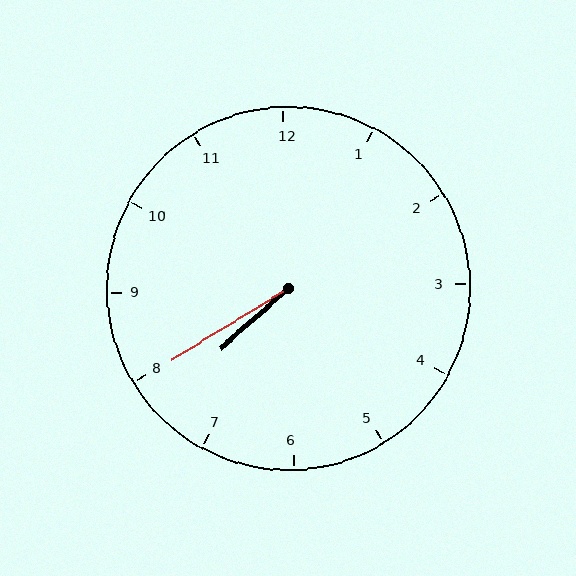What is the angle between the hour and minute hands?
Approximately 10 degrees.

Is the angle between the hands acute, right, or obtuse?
It is acute.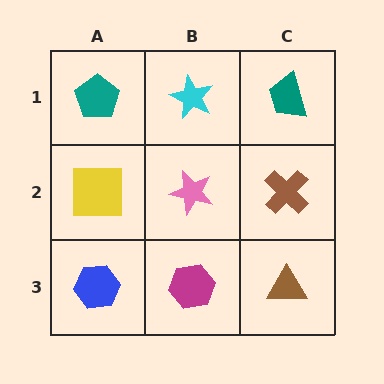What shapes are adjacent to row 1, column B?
A pink star (row 2, column B), a teal pentagon (row 1, column A), a teal trapezoid (row 1, column C).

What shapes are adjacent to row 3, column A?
A yellow square (row 2, column A), a magenta hexagon (row 3, column B).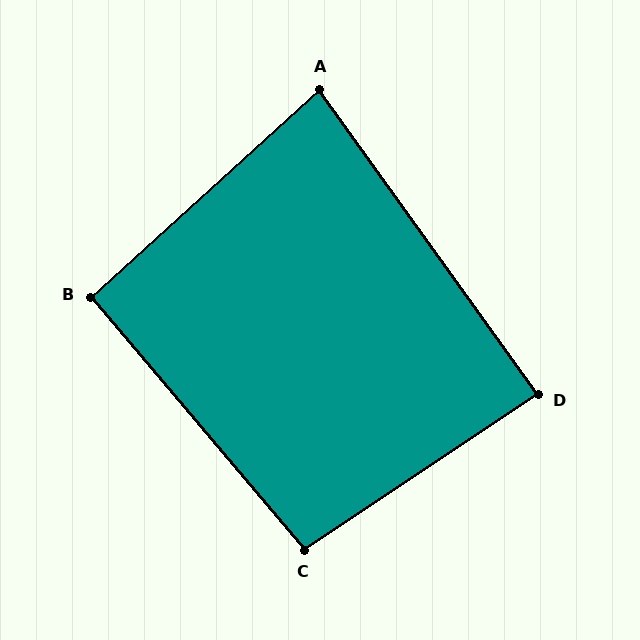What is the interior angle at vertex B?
Approximately 92 degrees (approximately right).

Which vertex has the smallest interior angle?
A, at approximately 83 degrees.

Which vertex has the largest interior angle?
C, at approximately 97 degrees.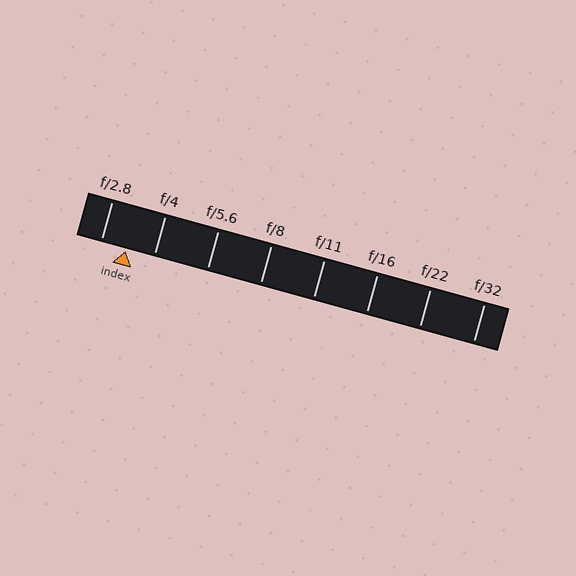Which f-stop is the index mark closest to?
The index mark is closest to f/2.8.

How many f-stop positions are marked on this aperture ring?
There are 8 f-stop positions marked.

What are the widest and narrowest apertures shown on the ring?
The widest aperture shown is f/2.8 and the narrowest is f/32.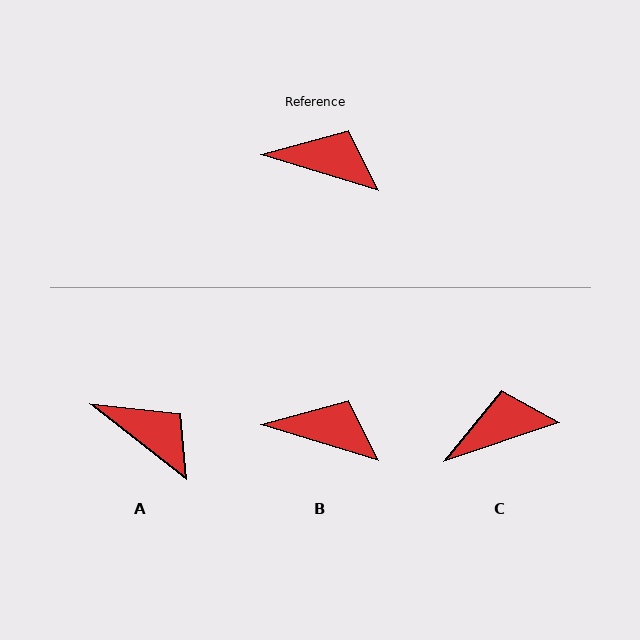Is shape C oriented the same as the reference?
No, it is off by about 35 degrees.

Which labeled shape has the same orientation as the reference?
B.